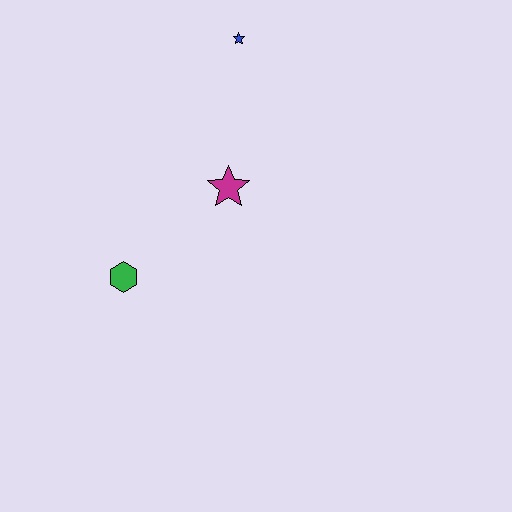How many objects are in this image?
There are 3 objects.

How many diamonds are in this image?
There are no diamonds.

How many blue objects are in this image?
There is 1 blue object.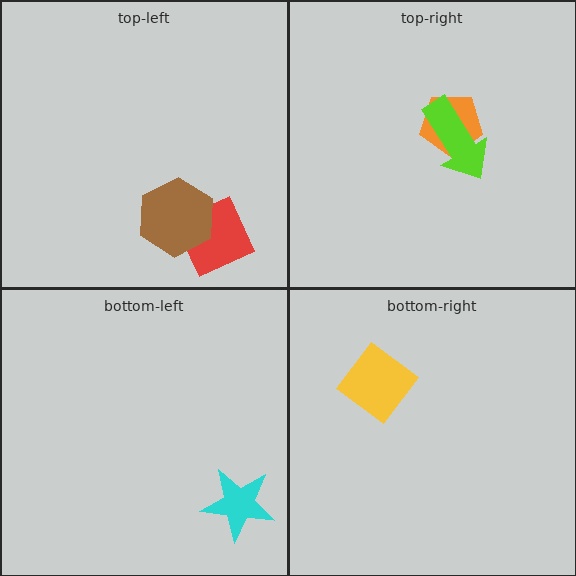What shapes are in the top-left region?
The red square, the brown hexagon.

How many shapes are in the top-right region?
2.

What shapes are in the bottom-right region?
The yellow diamond.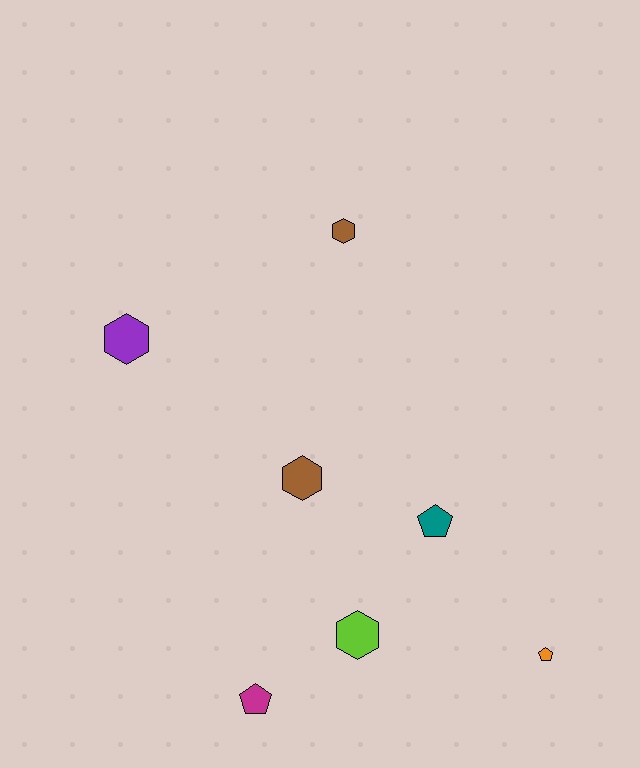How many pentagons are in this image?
There are 3 pentagons.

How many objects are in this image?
There are 7 objects.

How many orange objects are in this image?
There is 1 orange object.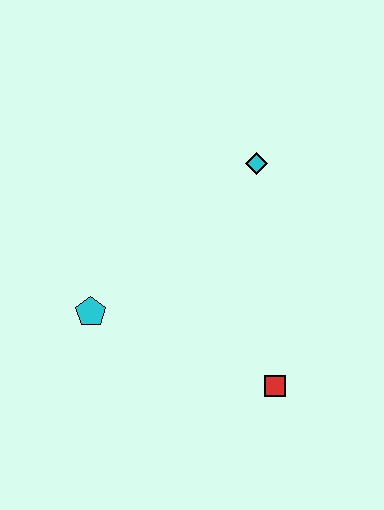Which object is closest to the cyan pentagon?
The red square is closest to the cyan pentagon.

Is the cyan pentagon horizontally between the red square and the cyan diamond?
No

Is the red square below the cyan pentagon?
Yes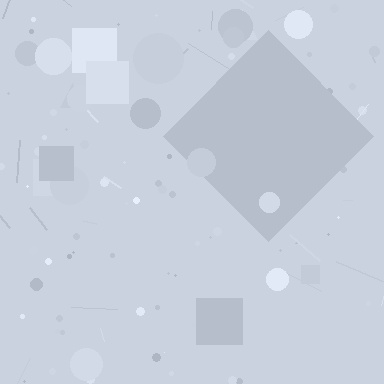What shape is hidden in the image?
A diamond is hidden in the image.